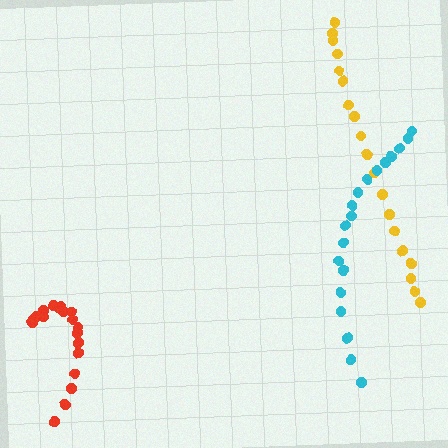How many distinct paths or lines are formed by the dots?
There are 3 distinct paths.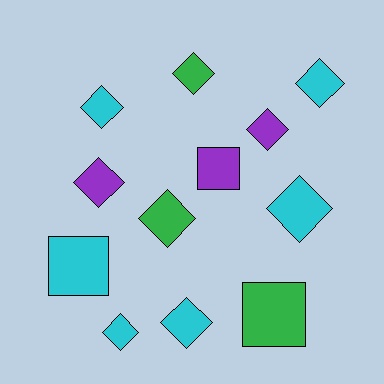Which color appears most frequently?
Cyan, with 6 objects.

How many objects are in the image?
There are 12 objects.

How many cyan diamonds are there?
There are 5 cyan diamonds.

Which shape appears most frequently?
Diamond, with 9 objects.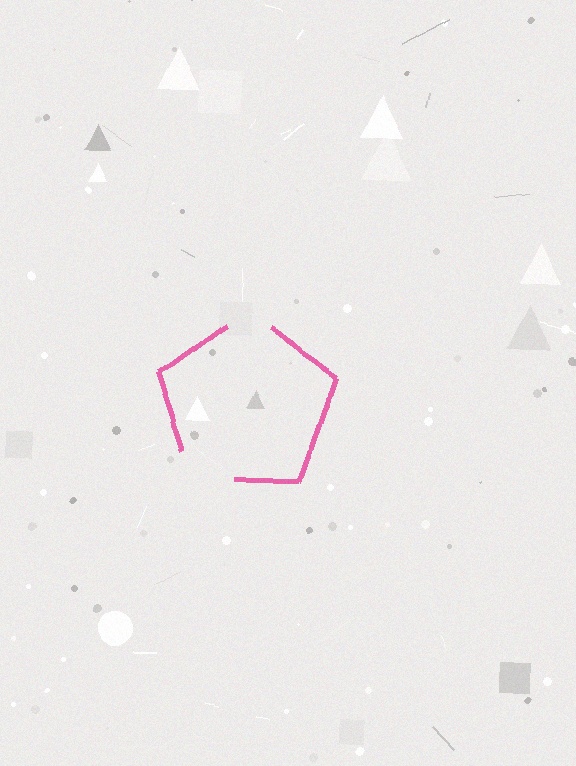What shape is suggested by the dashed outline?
The dashed outline suggests a pentagon.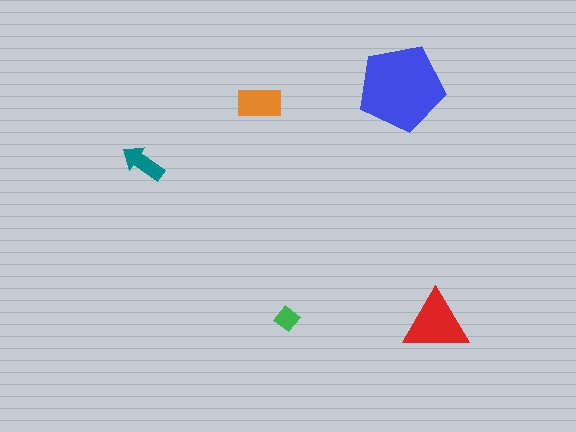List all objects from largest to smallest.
The blue pentagon, the red triangle, the orange rectangle, the teal arrow, the green diamond.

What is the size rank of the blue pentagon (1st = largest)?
1st.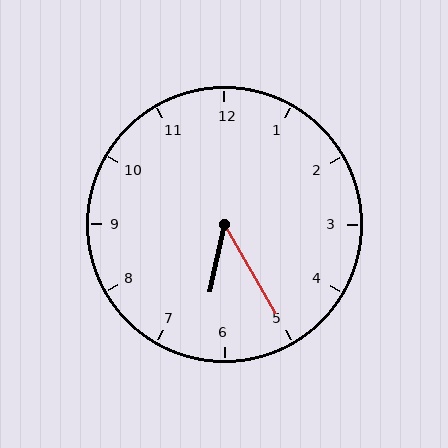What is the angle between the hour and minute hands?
Approximately 42 degrees.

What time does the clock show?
6:25.